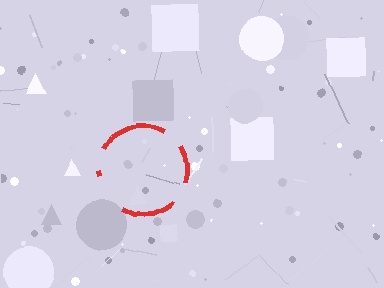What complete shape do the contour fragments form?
The contour fragments form a circle.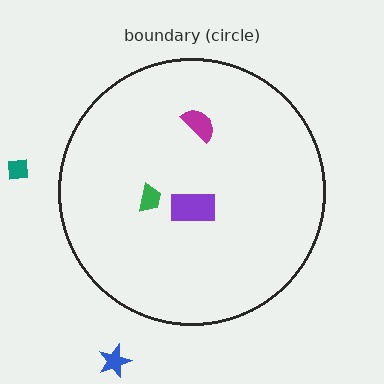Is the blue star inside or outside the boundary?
Outside.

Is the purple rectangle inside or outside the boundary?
Inside.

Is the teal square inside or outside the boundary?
Outside.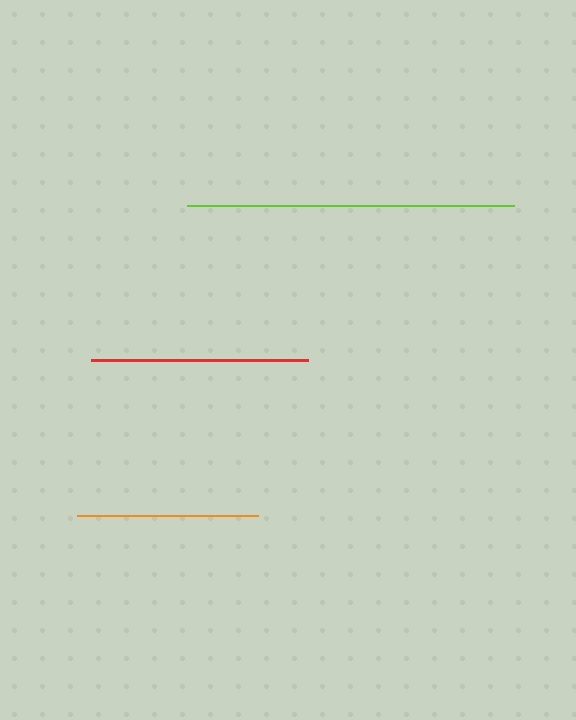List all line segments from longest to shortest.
From longest to shortest: lime, red, orange.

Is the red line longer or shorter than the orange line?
The red line is longer than the orange line.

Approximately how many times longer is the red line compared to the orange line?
The red line is approximately 1.2 times the length of the orange line.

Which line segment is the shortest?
The orange line is the shortest at approximately 181 pixels.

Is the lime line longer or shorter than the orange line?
The lime line is longer than the orange line.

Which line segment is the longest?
The lime line is the longest at approximately 327 pixels.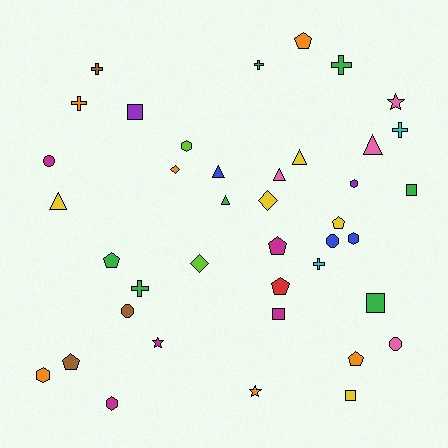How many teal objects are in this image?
There are no teal objects.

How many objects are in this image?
There are 40 objects.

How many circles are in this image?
There are 4 circles.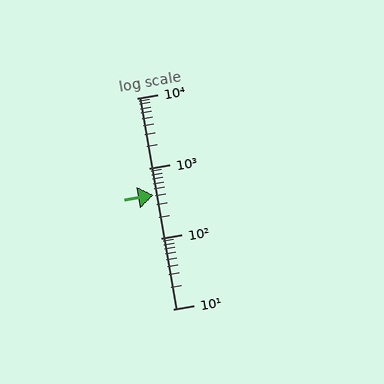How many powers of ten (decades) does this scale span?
The scale spans 3 decades, from 10 to 10000.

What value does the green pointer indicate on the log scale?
The pointer indicates approximately 410.